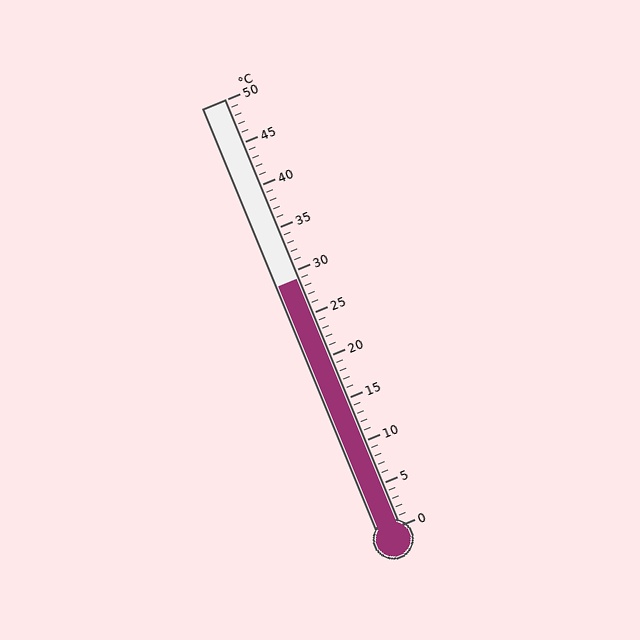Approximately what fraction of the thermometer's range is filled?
The thermometer is filled to approximately 60% of its range.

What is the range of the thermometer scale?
The thermometer scale ranges from 0°C to 50°C.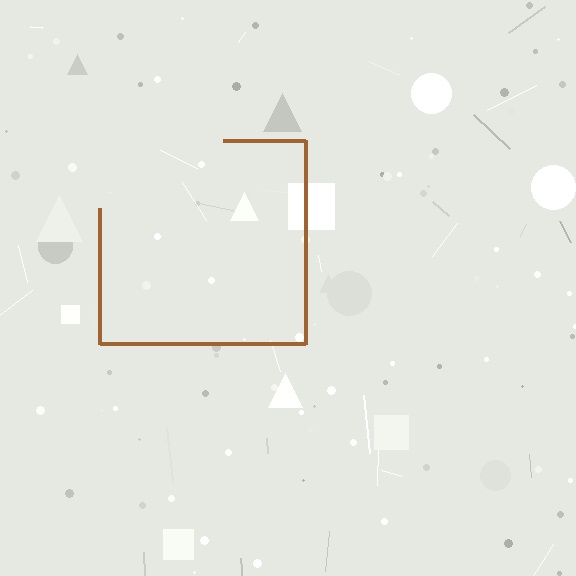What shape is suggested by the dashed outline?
The dashed outline suggests a square.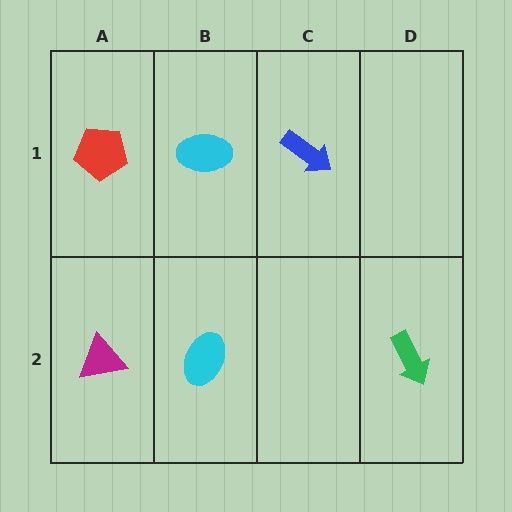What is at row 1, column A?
A red pentagon.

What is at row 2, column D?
A green arrow.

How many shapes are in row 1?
3 shapes.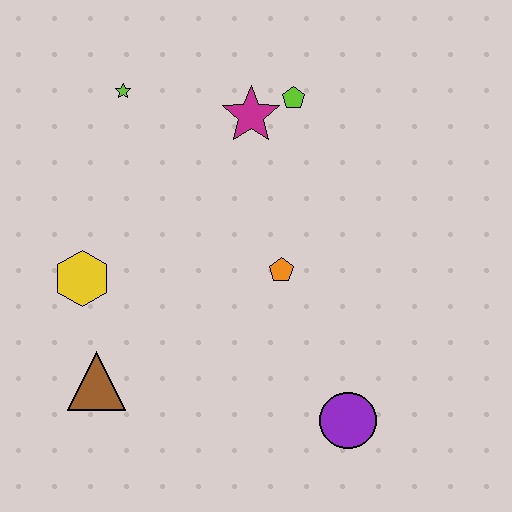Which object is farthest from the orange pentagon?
The lime star is farthest from the orange pentagon.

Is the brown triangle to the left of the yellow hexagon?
No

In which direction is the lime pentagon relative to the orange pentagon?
The lime pentagon is above the orange pentagon.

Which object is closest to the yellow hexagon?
The brown triangle is closest to the yellow hexagon.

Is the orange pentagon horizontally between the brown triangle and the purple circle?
Yes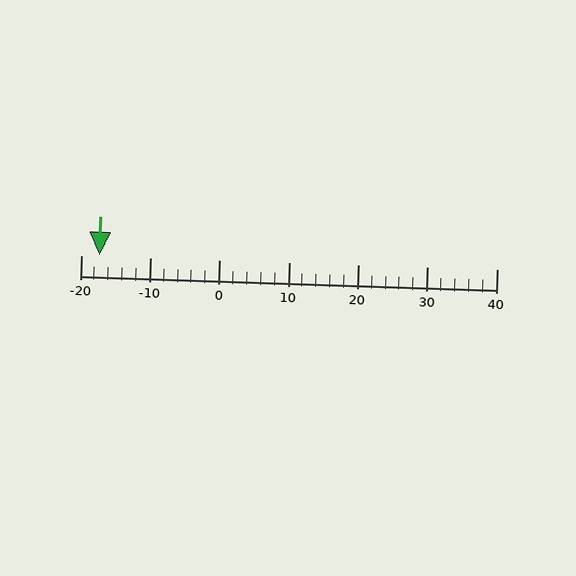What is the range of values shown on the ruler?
The ruler shows values from -20 to 40.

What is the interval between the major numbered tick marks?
The major tick marks are spaced 10 units apart.